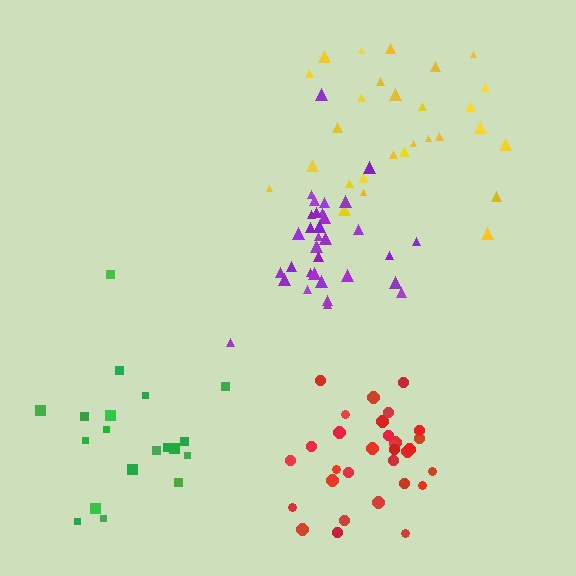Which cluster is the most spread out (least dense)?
Green.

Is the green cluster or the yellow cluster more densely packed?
Yellow.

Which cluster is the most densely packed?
Red.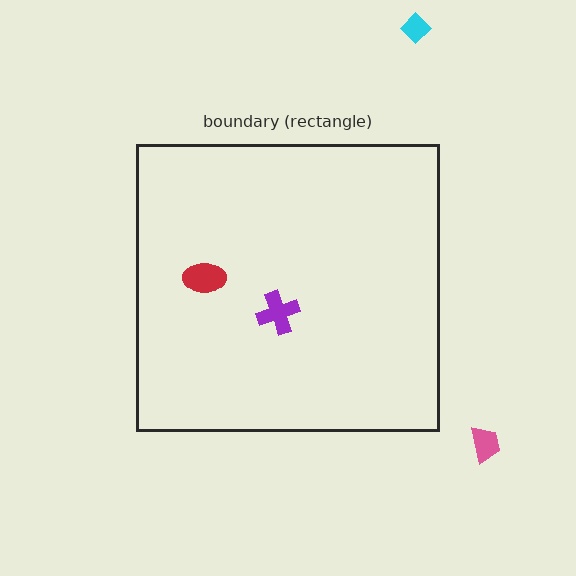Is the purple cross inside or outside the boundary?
Inside.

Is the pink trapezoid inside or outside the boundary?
Outside.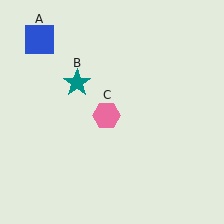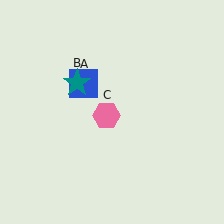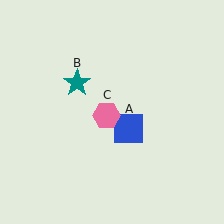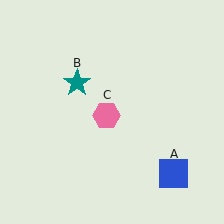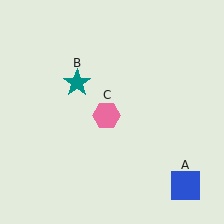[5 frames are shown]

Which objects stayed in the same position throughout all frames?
Teal star (object B) and pink hexagon (object C) remained stationary.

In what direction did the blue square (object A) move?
The blue square (object A) moved down and to the right.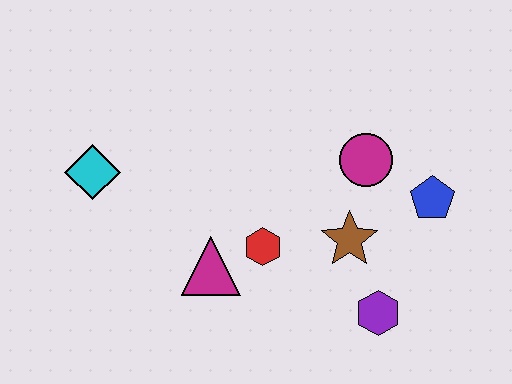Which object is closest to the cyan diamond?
The magenta triangle is closest to the cyan diamond.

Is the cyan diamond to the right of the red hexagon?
No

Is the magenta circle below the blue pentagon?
No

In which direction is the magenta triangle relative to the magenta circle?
The magenta triangle is to the left of the magenta circle.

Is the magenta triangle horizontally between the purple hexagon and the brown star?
No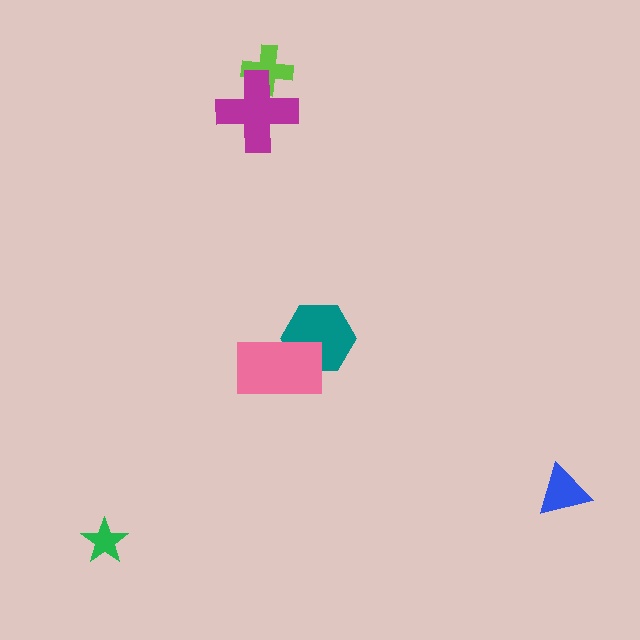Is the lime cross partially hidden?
Yes, it is partially covered by another shape.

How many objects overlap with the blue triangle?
0 objects overlap with the blue triangle.